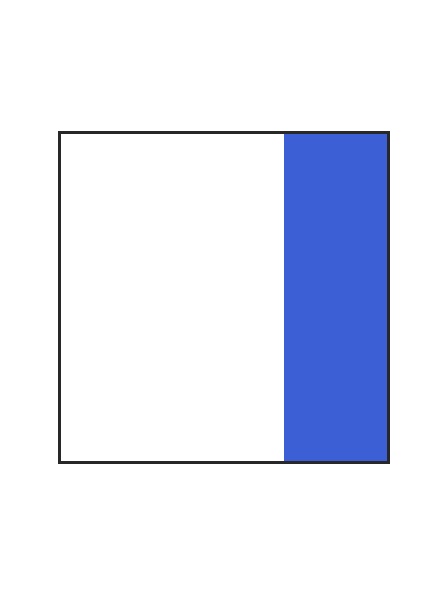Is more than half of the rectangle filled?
No.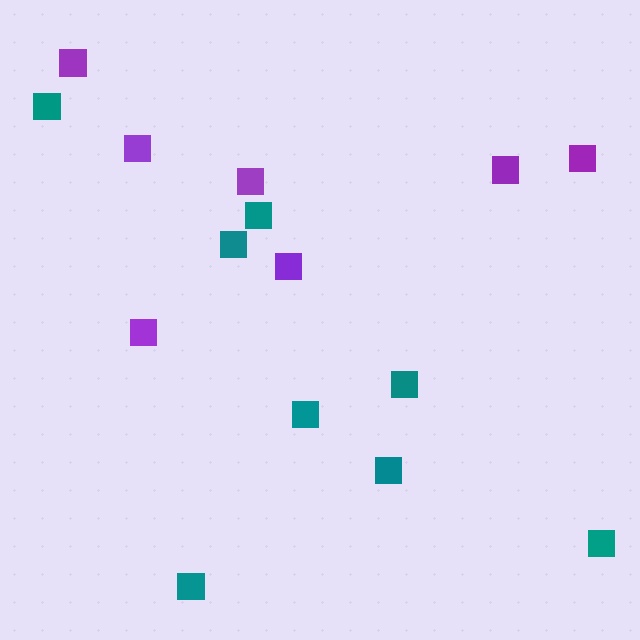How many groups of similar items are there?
There are 2 groups: one group of teal squares (8) and one group of purple squares (7).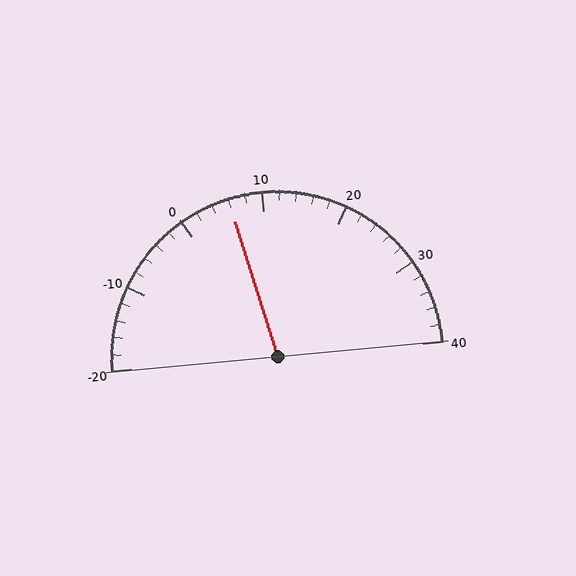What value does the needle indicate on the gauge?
The needle indicates approximately 6.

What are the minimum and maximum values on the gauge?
The gauge ranges from -20 to 40.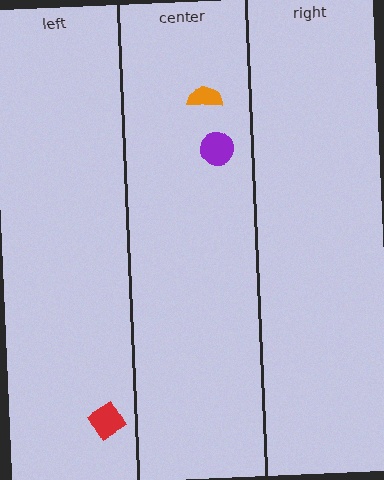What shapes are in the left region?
The red diamond.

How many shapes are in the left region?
1.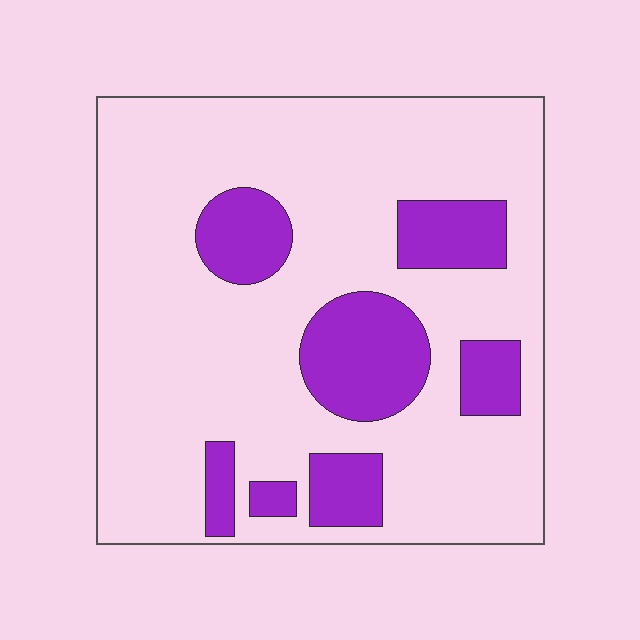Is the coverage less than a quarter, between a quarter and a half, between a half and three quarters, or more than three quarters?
Less than a quarter.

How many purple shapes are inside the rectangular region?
7.